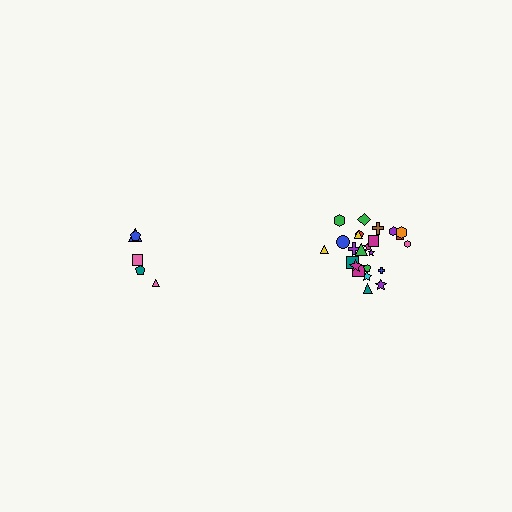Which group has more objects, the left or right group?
The right group.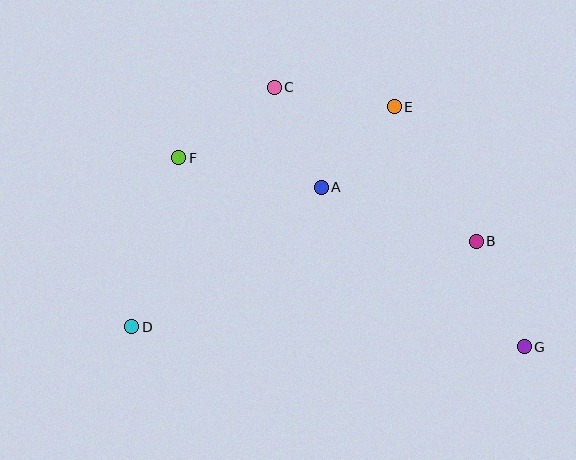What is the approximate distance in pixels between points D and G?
The distance between D and G is approximately 393 pixels.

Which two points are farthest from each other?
Points F and G are farthest from each other.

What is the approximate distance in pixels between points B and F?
The distance between B and F is approximately 309 pixels.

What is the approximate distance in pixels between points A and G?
The distance between A and G is approximately 259 pixels.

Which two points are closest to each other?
Points A and E are closest to each other.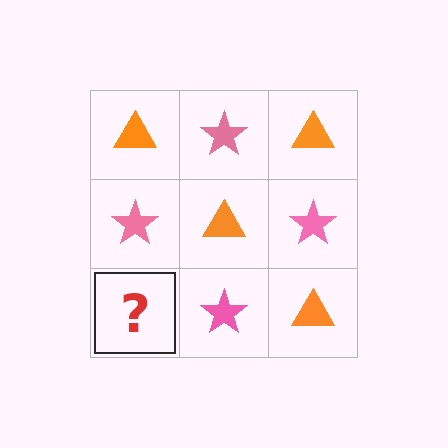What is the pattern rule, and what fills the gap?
The rule is that it alternates orange triangle and pink star in a checkerboard pattern. The gap should be filled with an orange triangle.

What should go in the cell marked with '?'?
The missing cell should contain an orange triangle.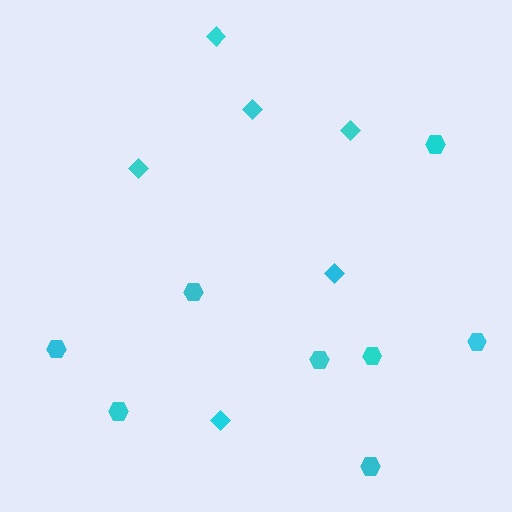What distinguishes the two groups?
There are 2 groups: one group of diamonds (6) and one group of hexagons (8).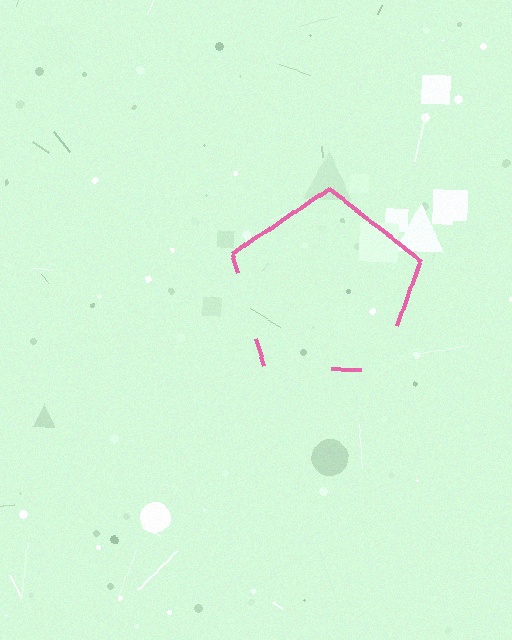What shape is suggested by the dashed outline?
The dashed outline suggests a pentagon.